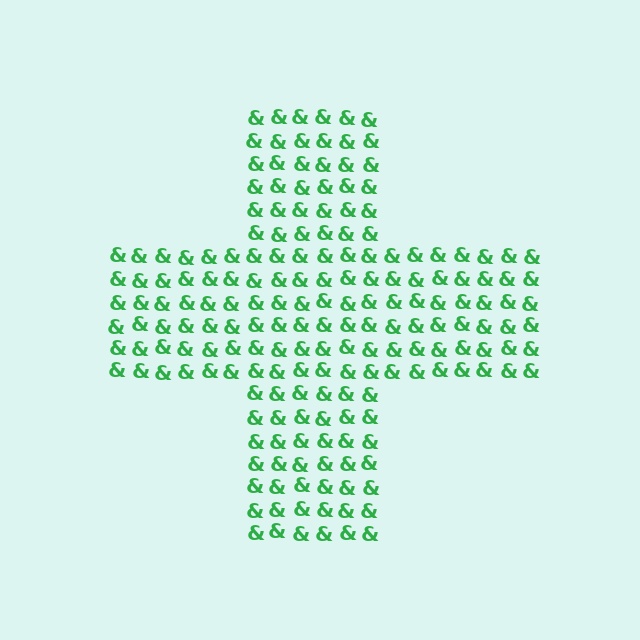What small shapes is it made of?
It is made of small ampersands.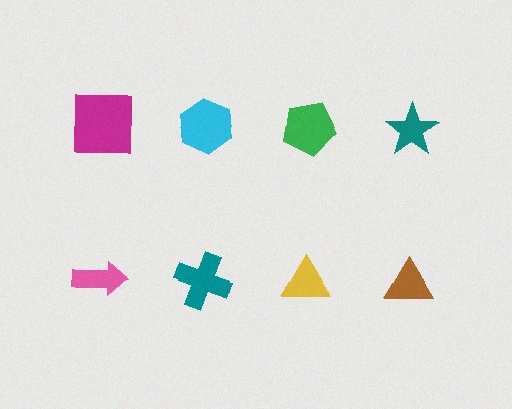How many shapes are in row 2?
4 shapes.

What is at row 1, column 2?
A cyan hexagon.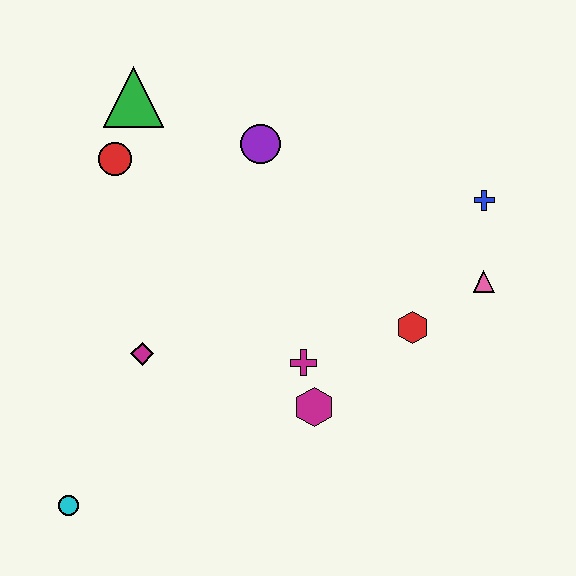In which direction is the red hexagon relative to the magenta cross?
The red hexagon is to the right of the magenta cross.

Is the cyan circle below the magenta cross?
Yes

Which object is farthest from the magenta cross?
The green triangle is farthest from the magenta cross.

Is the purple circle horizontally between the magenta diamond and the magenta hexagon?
Yes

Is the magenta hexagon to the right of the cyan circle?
Yes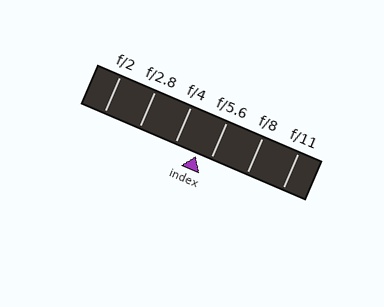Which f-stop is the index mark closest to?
The index mark is closest to f/5.6.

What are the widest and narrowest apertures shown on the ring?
The widest aperture shown is f/2 and the narrowest is f/11.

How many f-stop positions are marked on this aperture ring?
There are 6 f-stop positions marked.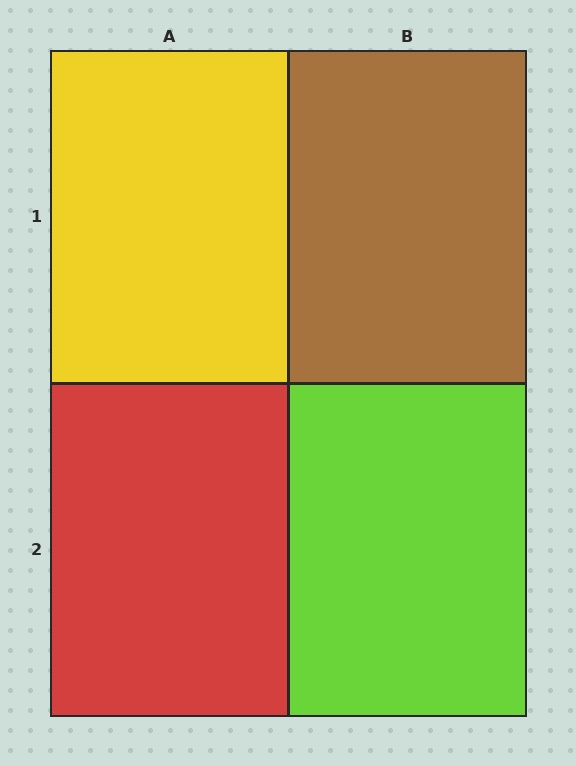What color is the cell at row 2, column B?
Lime.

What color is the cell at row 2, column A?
Red.